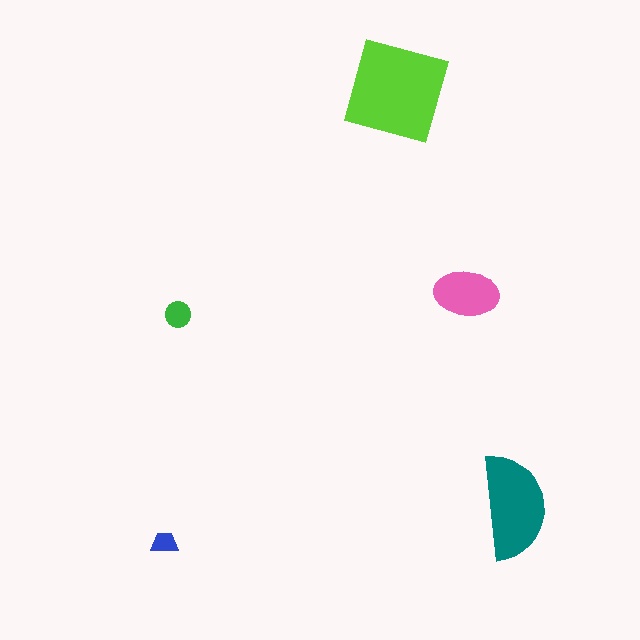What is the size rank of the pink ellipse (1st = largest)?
3rd.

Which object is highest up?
The lime square is topmost.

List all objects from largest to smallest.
The lime square, the teal semicircle, the pink ellipse, the green circle, the blue trapezoid.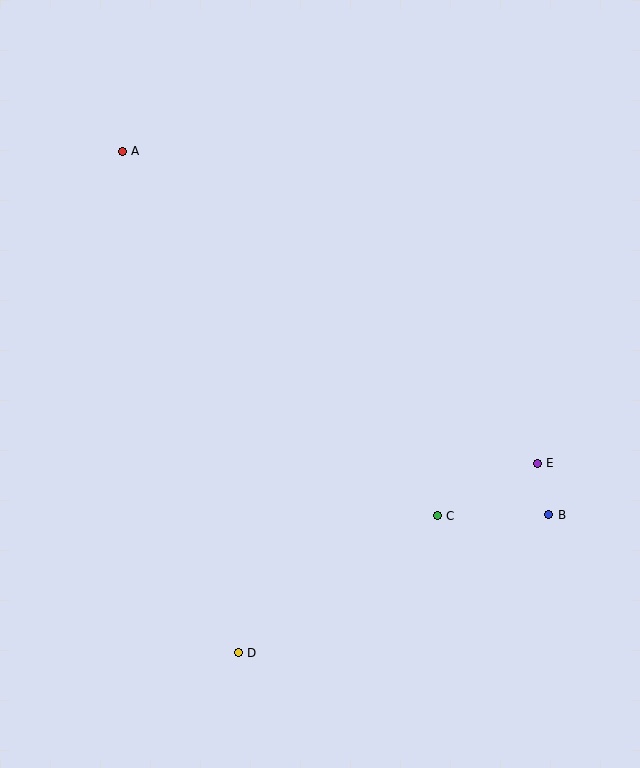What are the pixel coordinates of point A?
Point A is at (122, 151).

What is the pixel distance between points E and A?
The distance between E and A is 519 pixels.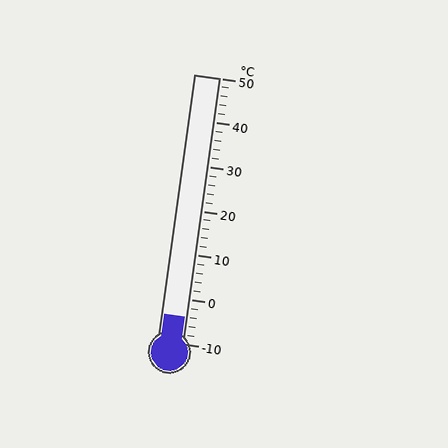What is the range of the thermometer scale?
The thermometer scale ranges from -10°C to 50°C.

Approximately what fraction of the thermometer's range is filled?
The thermometer is filled to approximately 10% of its range.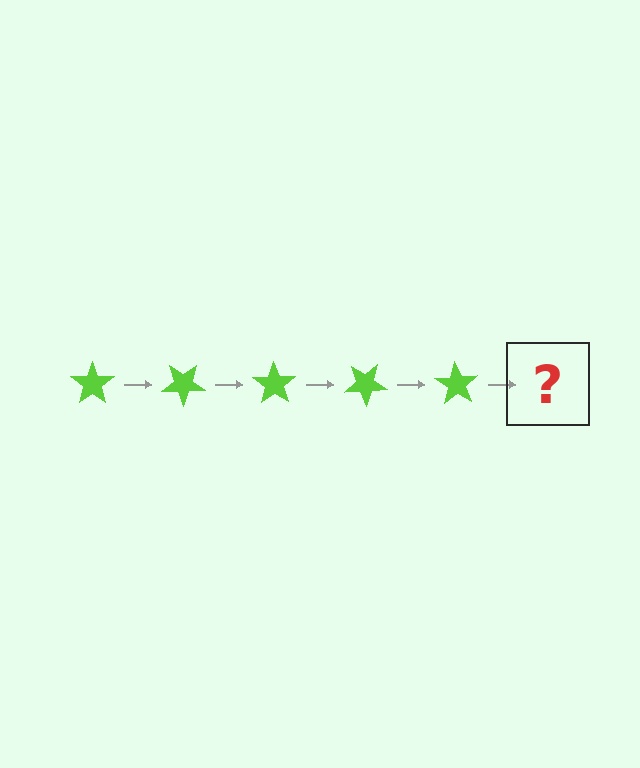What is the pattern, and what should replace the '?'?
The pattern is that the star rotates 35 degrees each step. The '?' should be a lime star rotated 175 degrees.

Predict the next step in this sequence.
The next step is a lime star rotated 175 degrees.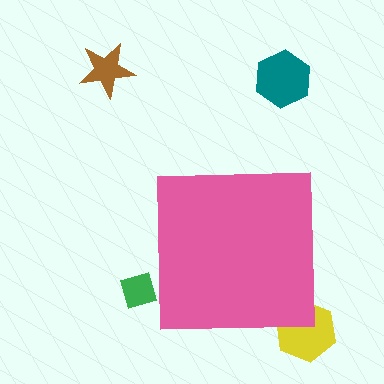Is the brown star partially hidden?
No, the brown star is fully visible.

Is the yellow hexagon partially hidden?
Yes, the yellow hexagon is partially hidden behind the pink square.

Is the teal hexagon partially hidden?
No, the teal hexagon is fully visible.